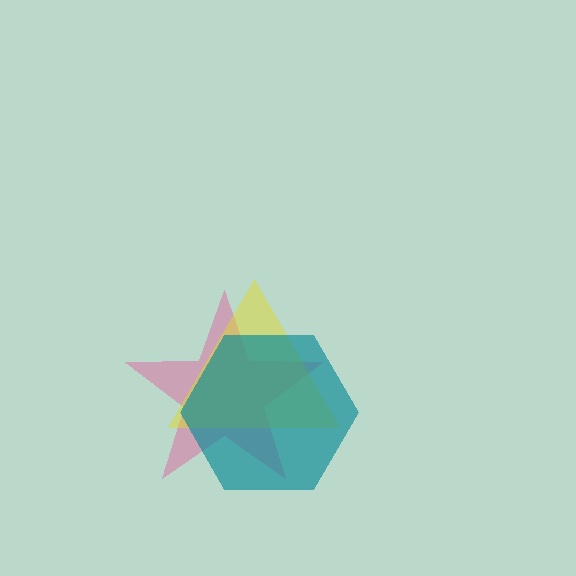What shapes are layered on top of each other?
The layered shapes are: a pink star, a yellow triangle, a teal hexagon.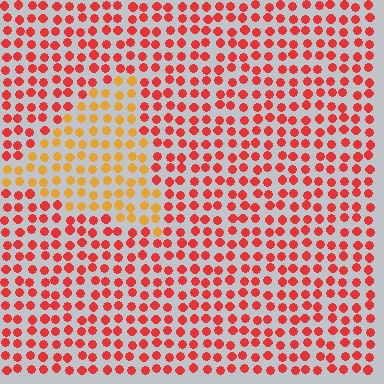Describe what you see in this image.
The image is filled with small red elements in a uniform arrangement. A triangle-shaped region is visible where the elements are tinted to a slightly different hue, forming a subtle color boundary.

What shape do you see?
I see a triangle.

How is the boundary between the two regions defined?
The boundary is defined purely by a slight shift in hue (about 40 degrees). Spacing, size, and orientation are identical on both sides.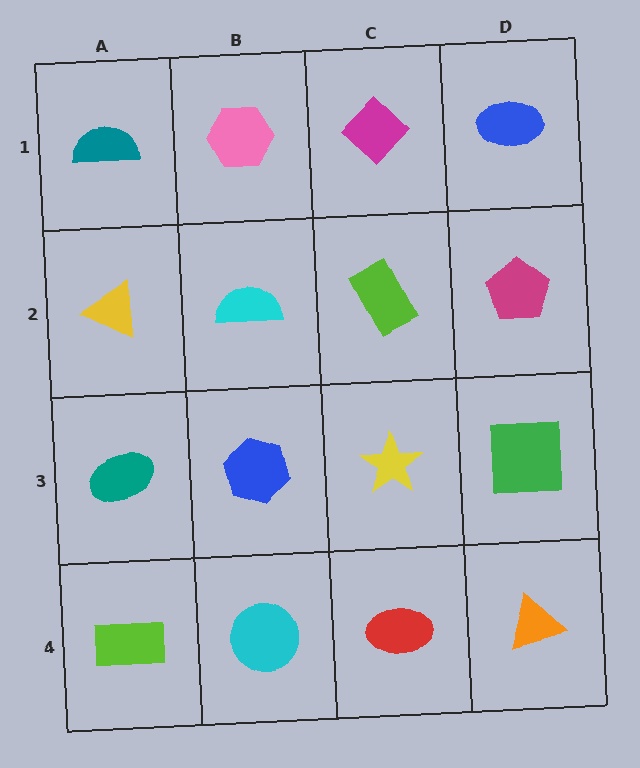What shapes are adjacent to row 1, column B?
A cyan semicircle (row 2, column B), a teal semicircle (row 1, column A), a magenta diamond (row 1, column C).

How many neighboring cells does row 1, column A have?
2.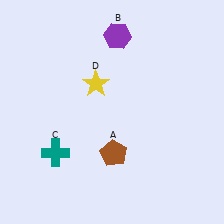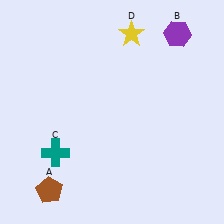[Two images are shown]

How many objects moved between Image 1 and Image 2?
3 objects moved between the two images.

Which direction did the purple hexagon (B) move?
The purple hexagon (B) moved right.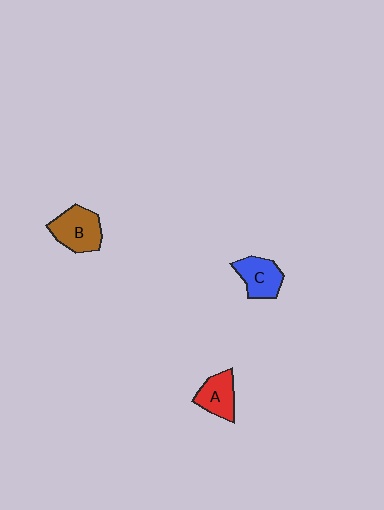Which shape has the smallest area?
Shape A (red).